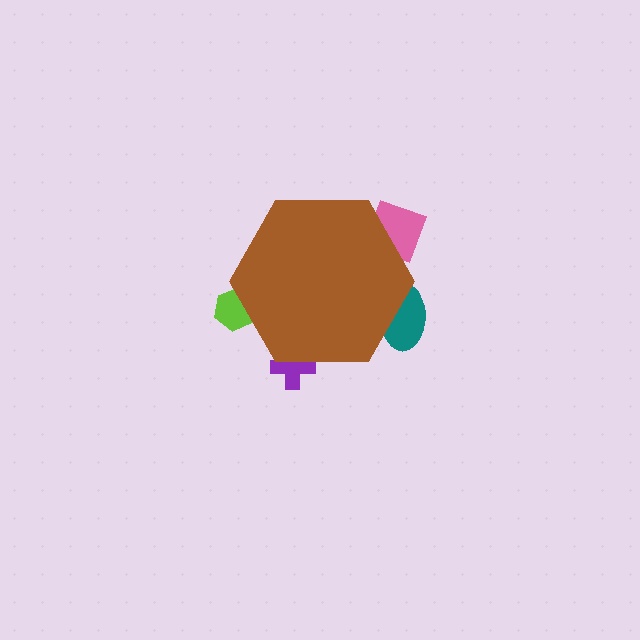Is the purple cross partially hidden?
Yes, the purple cross is partially hidden behind the brown hexagon.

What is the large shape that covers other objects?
A brown hexagon.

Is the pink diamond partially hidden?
Yes, the pink diamond is partially hidden behind the brown hexagon.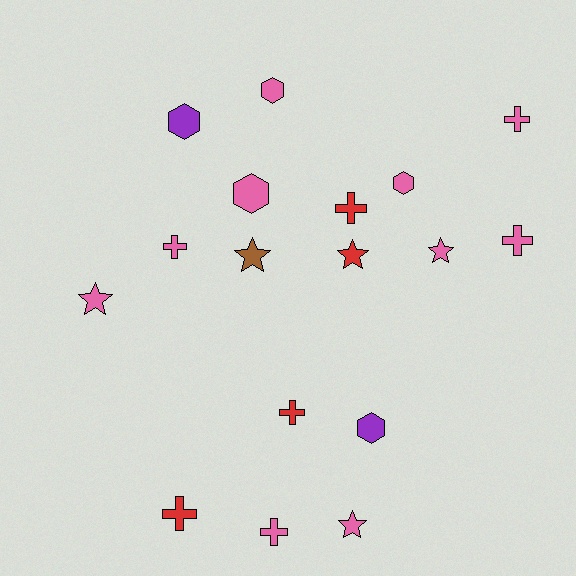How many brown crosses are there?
There are no brown crosses.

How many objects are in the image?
There are 17 objects.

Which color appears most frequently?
Pink, with 10 objects.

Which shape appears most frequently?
Cross, with 7 objects.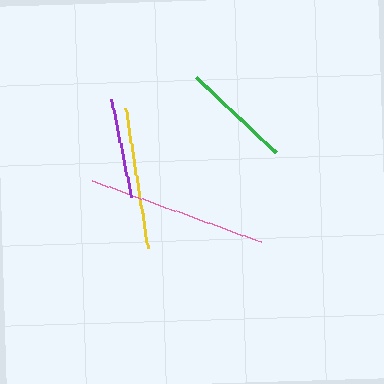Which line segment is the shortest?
The purple line is the shortest at approximately 99 pixels.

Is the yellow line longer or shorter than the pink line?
The pink line is longer than the yellow line.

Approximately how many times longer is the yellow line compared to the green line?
The yellow line is approximately 1.3 times the length of the green line.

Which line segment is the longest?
The pink line is the longest at approximately 180 pixels.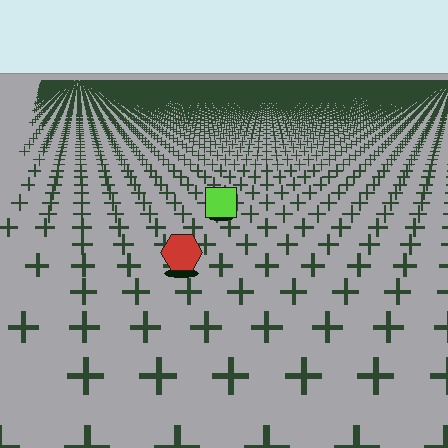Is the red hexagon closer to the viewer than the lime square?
Yes. The red hexagon is closer — you can tell from the texture gradient: the ground texture is coarser near it.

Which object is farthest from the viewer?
The lime square is farthest from the viewer. It appears smaller and the ground texture around it is denser.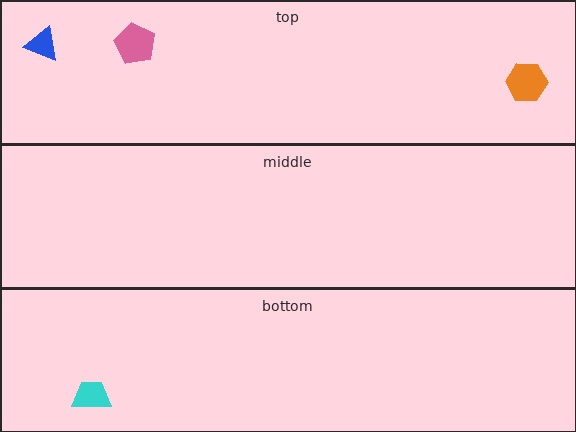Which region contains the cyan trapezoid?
The bottom region.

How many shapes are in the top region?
3.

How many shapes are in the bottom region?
1.